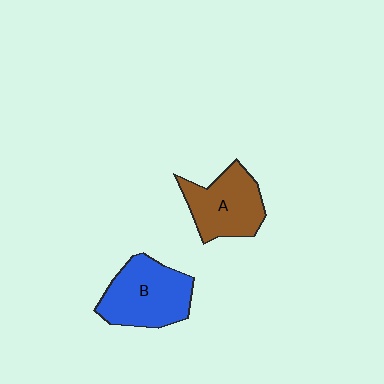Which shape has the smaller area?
Shape A (brown).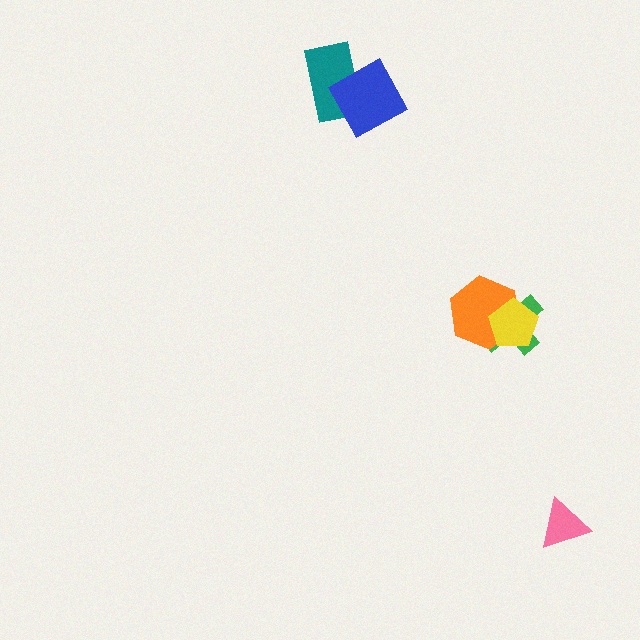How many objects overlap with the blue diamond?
1 object overlaps with the blue diamond.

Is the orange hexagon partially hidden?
Yes, it is partially covered by another shape.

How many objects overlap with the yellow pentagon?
2 objects overlap with the yellow pentagon.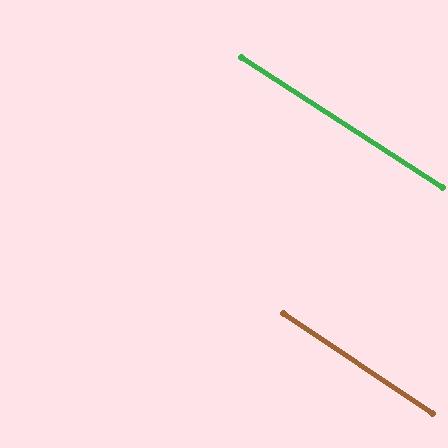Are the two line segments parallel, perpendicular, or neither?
Parallel — their directions differ by only 1.1°.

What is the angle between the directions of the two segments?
Approximately 1 degree.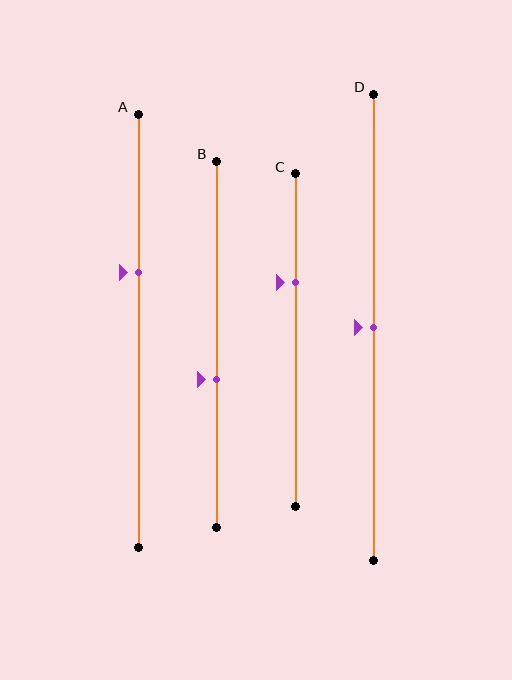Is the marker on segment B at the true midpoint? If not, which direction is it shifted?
No, the marker on segment B is shifted downward by about 10% of the segment length.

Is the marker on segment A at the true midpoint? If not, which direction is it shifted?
No, the marker on segment A is shifted upward by about 13% of the segment length.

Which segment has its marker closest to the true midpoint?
Segment D has its marker closest to the true midpoint.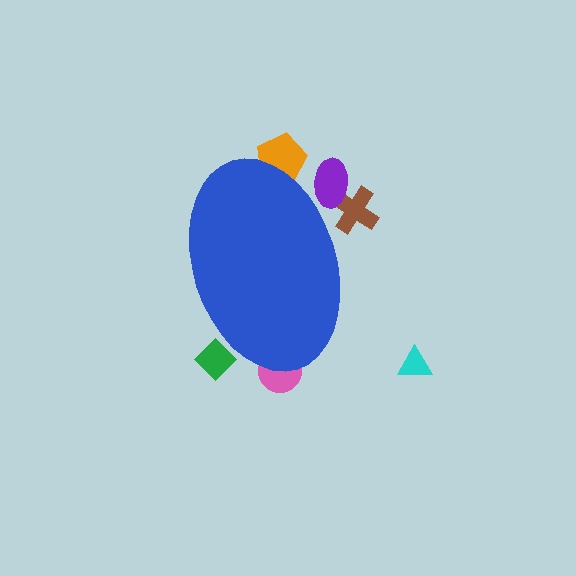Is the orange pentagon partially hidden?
Yes, the orange pentagon is partially hidden behind the blue ellipse.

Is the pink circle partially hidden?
Yes, the pink circle is partially hidden behind the blue ellipse.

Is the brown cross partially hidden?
Yes, the brown cross is partially hidden behind the blue ellipse.